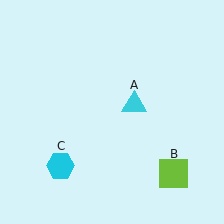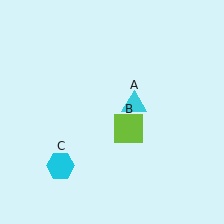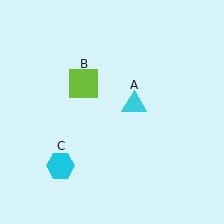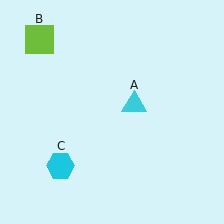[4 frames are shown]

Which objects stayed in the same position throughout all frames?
Cyan triangle (object A) and cyan hexagon (object C) remained stationary.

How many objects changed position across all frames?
1 object changed position: lime square (object B).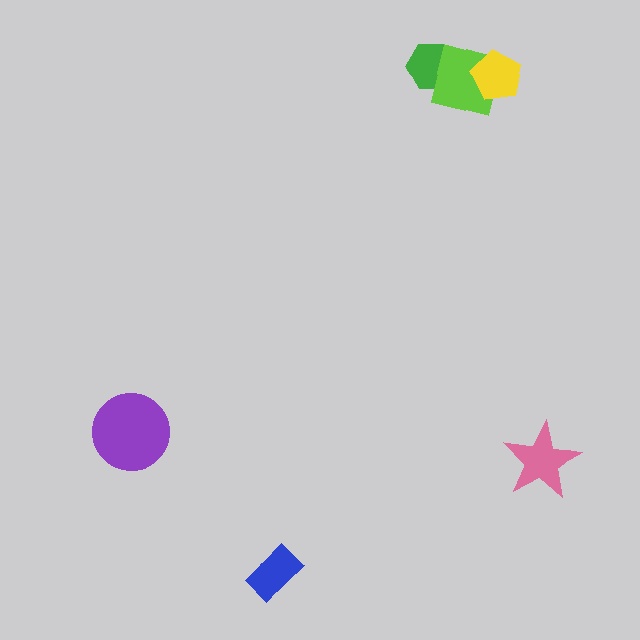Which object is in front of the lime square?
The yellow pentagon is in front of the lime square.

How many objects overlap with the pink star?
0 objects overlap with the pink star.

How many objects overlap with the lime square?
2 objects overlap with the lime square.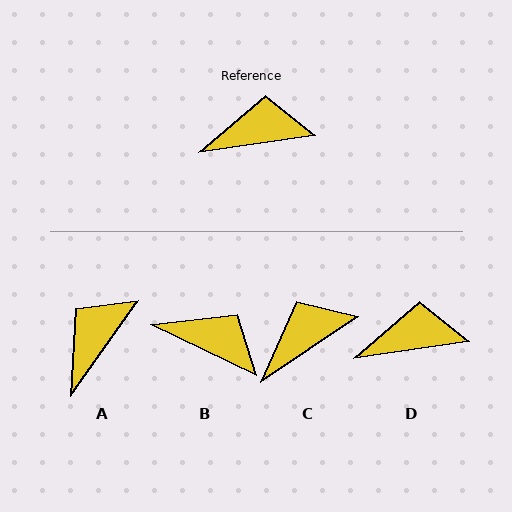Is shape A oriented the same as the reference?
No, it is off by about 46 degrees.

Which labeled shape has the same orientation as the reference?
D.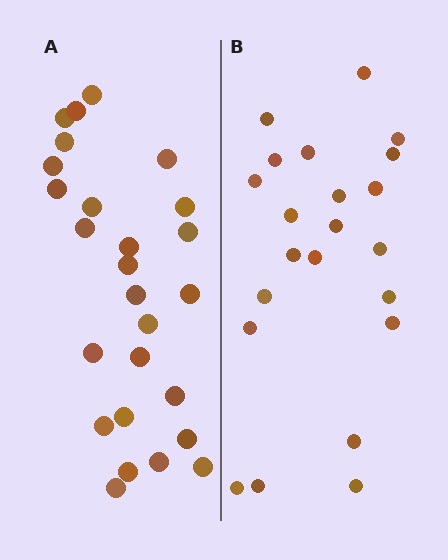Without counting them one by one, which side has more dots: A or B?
Region A (the left region) has more dots.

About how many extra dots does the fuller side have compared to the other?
Region A has about 4 more dots than region B.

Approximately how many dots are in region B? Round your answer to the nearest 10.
About 20 dots. (The exact count is 22, which rounds to 20.)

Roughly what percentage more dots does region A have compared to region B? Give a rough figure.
About 20% more.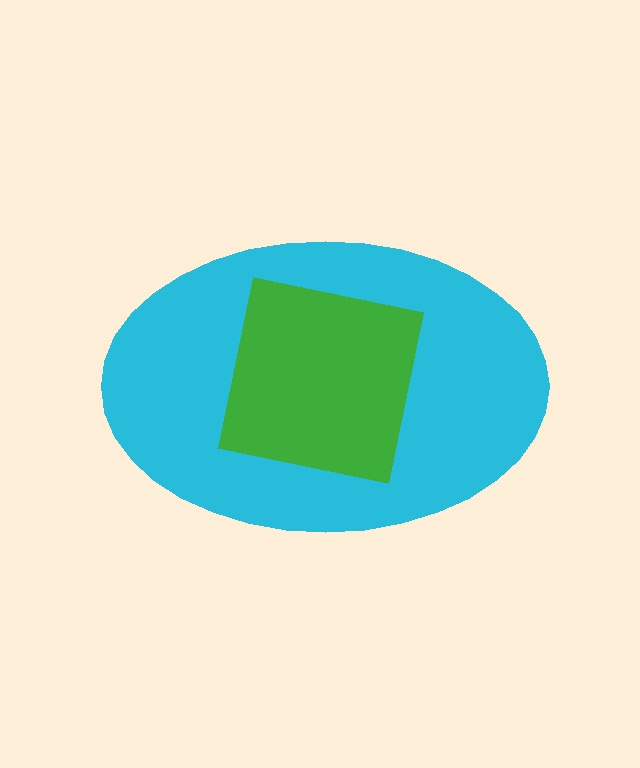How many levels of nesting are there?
2.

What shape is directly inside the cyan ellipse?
The green square.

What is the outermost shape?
The cyan ellipse.